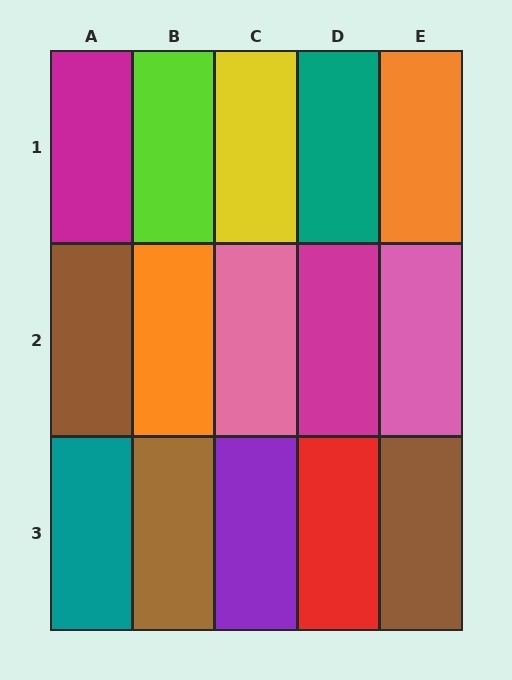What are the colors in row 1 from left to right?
Magenta, lime, yellow, teal, orange.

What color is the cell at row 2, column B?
Orange.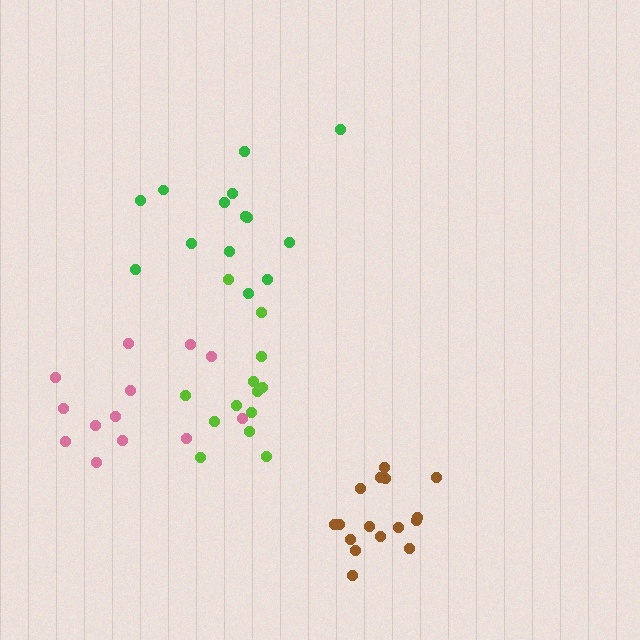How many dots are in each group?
Group 1: 14 dots, Group 2: 13 dots, Group 3: 13 dots, Group 4: 16 dots (56 total).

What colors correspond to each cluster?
The clusters are colored: green, lime, pink, brown.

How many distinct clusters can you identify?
There are 4 distinct clusters.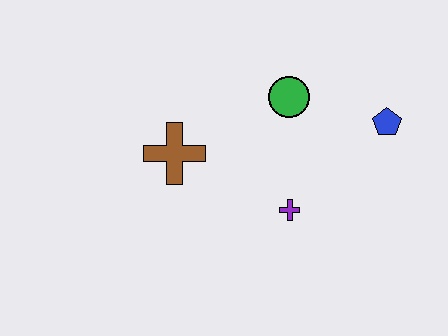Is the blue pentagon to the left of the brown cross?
No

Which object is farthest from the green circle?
The brown cross is farthest from the green circle.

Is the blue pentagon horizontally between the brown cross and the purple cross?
No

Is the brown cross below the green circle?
Yes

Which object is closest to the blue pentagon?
The green circle is closest to the blue pentagon.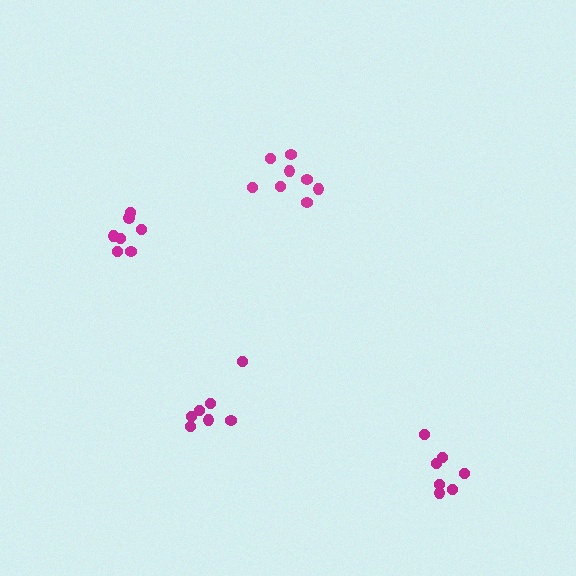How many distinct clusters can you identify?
There are 4 distinct clusters.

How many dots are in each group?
Group 1: 7 dots, Group 2: 7 dots, Group 3: 8 dots, Group 4: 7 dots (29 total).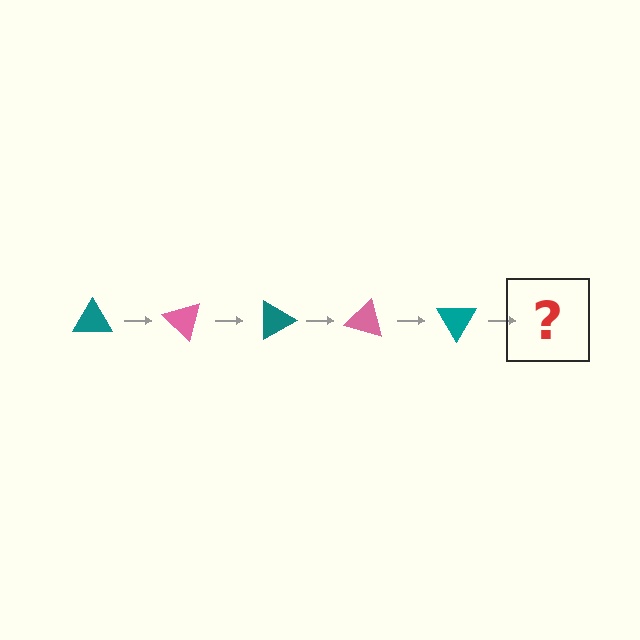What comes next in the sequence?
The next element should be a pink triangle, rotated 225 degrees from the start.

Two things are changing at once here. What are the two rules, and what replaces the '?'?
The two rules are that it rotates 45 degrees each step and the color cycles through teal and pink. The '?' should be a pink triangle, rotated 225 degrees from the start.